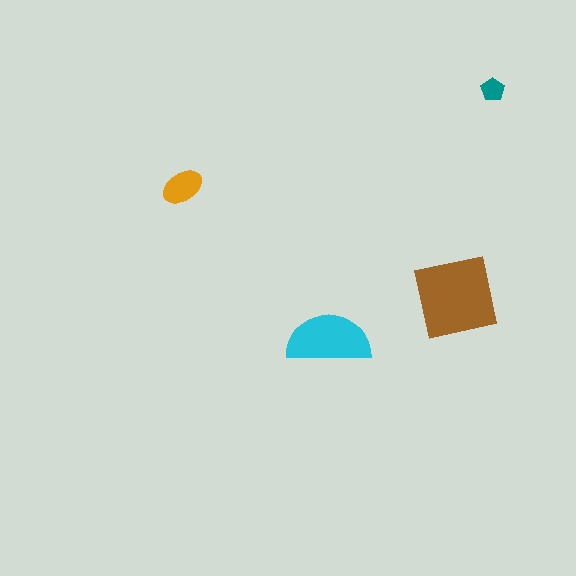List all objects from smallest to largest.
The teal pentagon, the orange ellipse, the cyan semicircle, the brown square.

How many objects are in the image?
There are 4 objects in the image.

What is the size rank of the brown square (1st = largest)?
1st.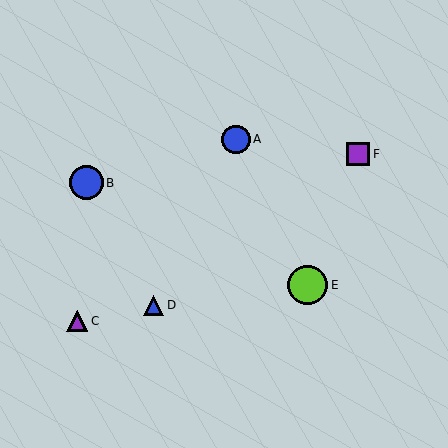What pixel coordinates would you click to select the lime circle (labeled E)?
Click at (308, 285) to select the lime circle E.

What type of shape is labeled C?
Shape C is a purple triangle.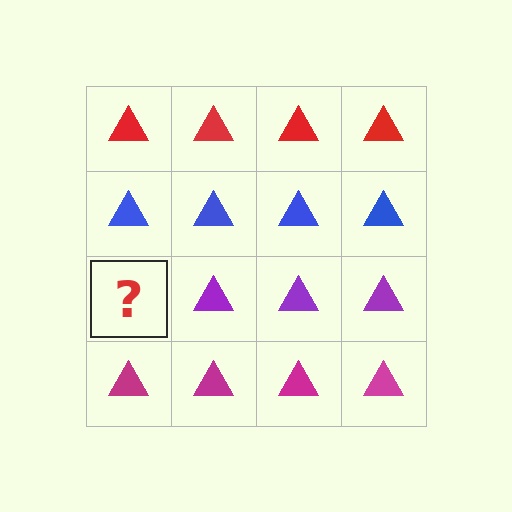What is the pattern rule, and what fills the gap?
The rule is that each row has a consistent color. The gap should be filled with a purple triangle.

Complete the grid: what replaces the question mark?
The question mark should be replaced with a purple triangle.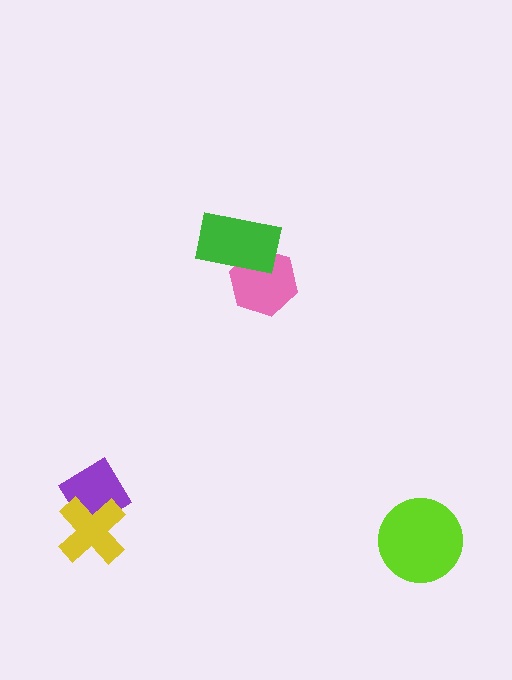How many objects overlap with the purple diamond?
1 object overlaps with the purple diamond.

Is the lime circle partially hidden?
No, no other shape covers it.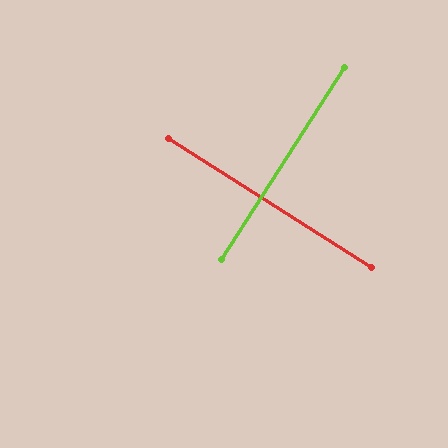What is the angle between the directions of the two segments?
Approximately 90 degrees.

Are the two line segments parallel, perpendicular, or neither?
Perpendicular — they meet at approximately 90°.